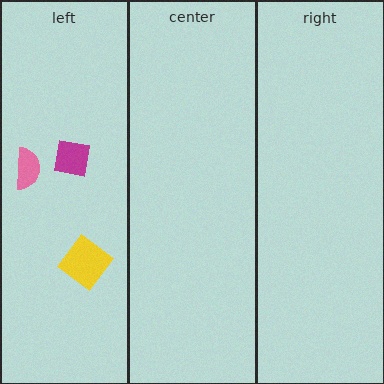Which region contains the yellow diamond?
The left region.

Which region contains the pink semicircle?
The left region.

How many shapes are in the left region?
3.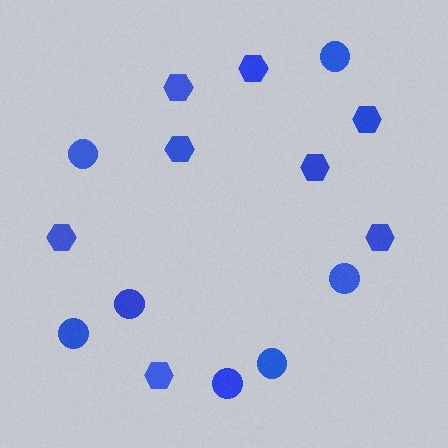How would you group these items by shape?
There are 2 groups: one group of circles (7) and one group of hexagons (8).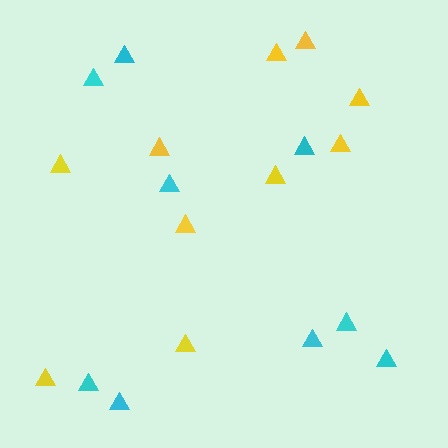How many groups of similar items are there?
There are 2 groups: one group of cyan triangles (9) and one group of yellow triangles (10).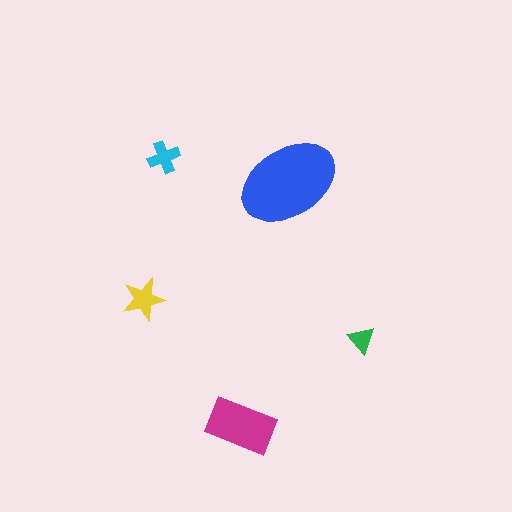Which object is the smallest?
The green triangle.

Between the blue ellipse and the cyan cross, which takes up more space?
The blue ellipse.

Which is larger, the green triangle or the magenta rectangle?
The magenta rectangle.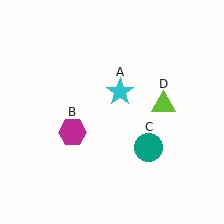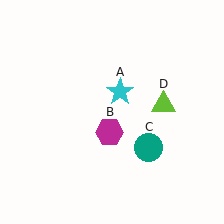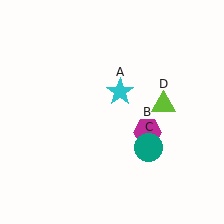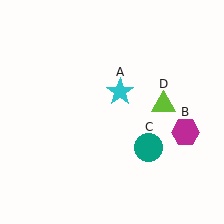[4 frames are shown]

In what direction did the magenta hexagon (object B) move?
The magenta hexagon (object B) moved right.